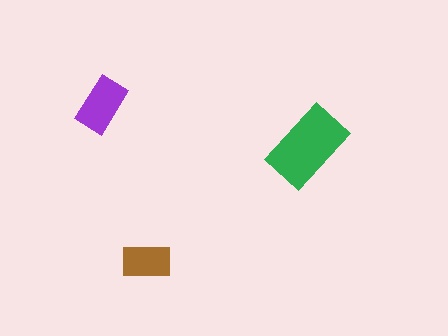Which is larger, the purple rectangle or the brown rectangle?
The purple one.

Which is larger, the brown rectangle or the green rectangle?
The green one.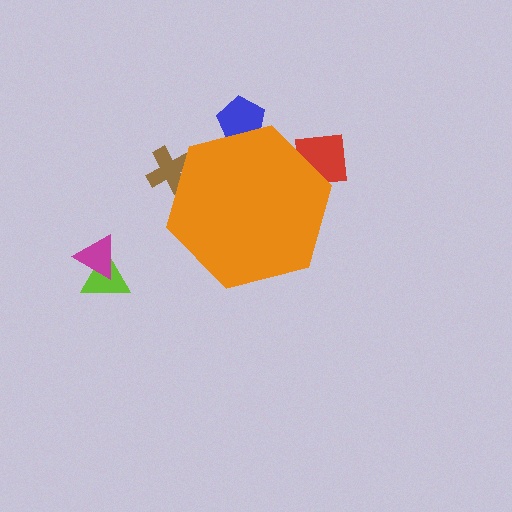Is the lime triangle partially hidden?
No, the lime triangle is fully visible.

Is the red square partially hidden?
Yes, the red square is partially hidden behind the orange hexagon.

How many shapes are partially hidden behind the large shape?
3 shapes are partially hidden.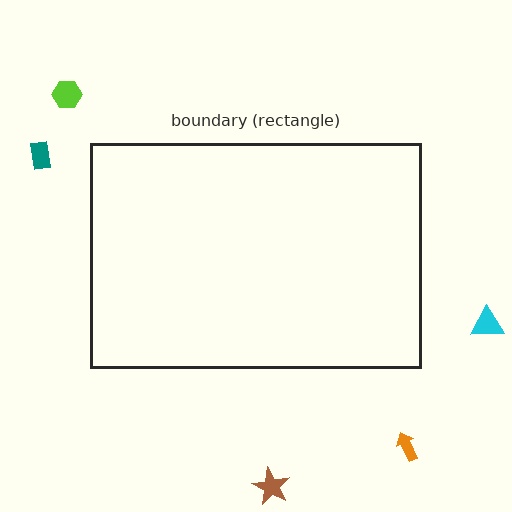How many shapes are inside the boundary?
0 inside, 5 outside.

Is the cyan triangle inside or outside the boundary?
Outside.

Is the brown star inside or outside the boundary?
Outside.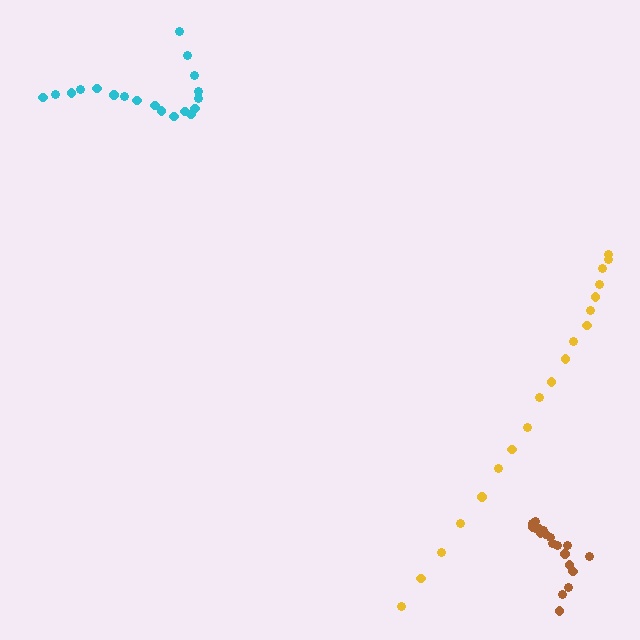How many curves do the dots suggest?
There are 3 distinct paths.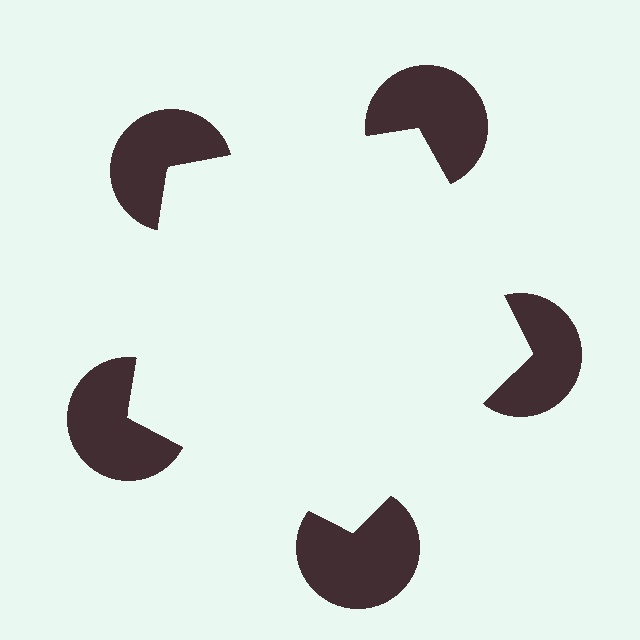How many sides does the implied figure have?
5 sides.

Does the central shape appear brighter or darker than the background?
It typically appears slightly brighter than the background, even though no actual brightness change is drawn.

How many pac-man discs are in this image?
There are 5 — one at each vertex of the illusory pentagon.